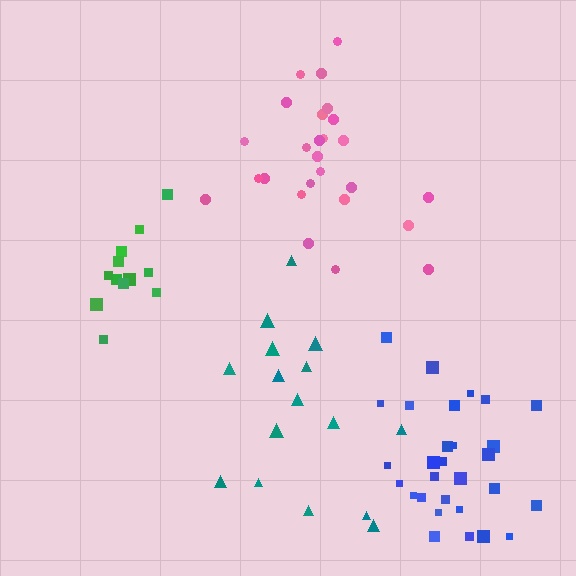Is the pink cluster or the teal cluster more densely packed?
Pink.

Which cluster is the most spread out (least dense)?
Teal.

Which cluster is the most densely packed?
Green.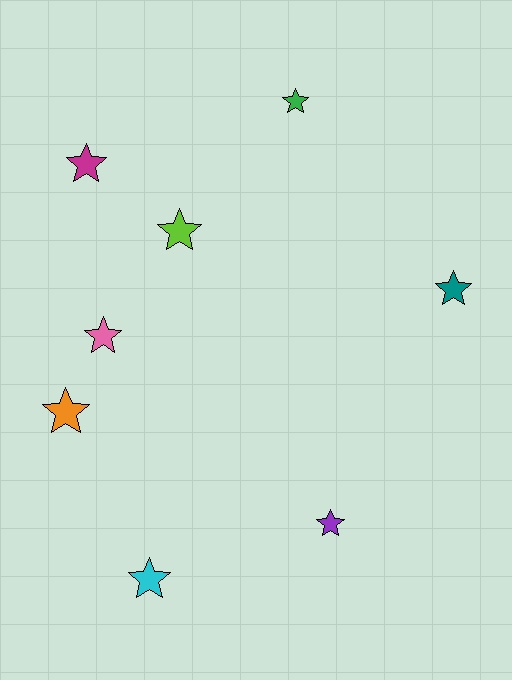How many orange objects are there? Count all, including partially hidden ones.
There is 1 orange object.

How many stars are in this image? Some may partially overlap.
There are 8 stars.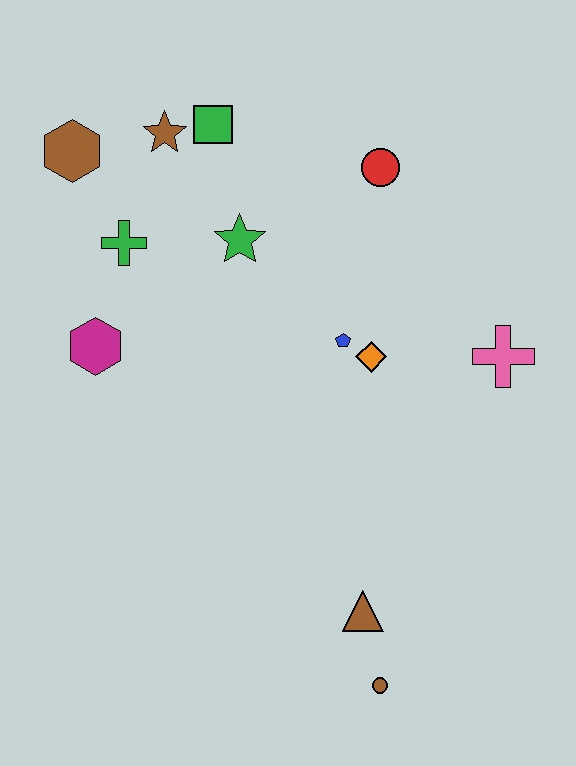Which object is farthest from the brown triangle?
The brown hexagon is farthest from the brown triangle.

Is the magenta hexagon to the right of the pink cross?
No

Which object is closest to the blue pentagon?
The orange diamond is closest to the blue pentagon.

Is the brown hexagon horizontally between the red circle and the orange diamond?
No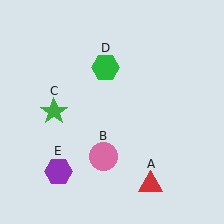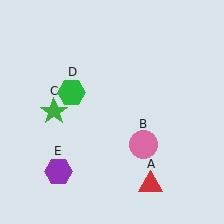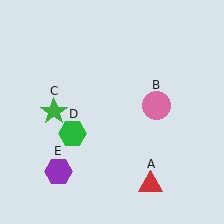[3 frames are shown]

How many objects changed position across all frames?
2 objects changed position: pink circle (object B), green hexagon (object D).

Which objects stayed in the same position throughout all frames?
Red triangle (object A) and green star (object C) and purple hexagon (object E) remained stationary.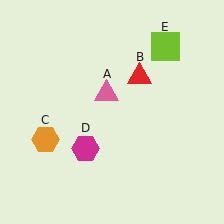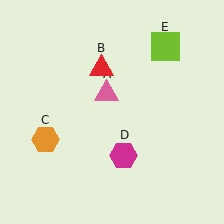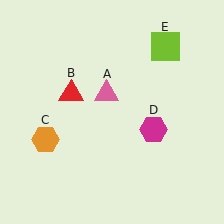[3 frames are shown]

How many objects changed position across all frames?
2 objects changed position: red triangle (object B), magenta hexagon (object D).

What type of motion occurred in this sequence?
The red triangle (object B), magenta hexagon (object D) rotated counterclockwise around the center of the scene.